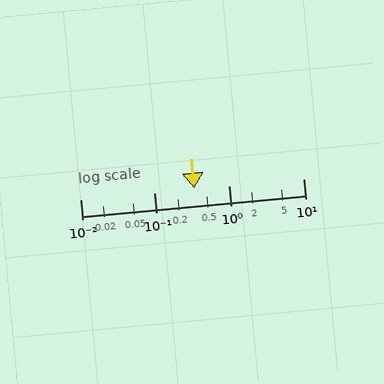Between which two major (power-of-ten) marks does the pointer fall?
The pointer is between 0.1 and 1.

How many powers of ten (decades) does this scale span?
The scale spans 3 decades, from 0.01 to 10.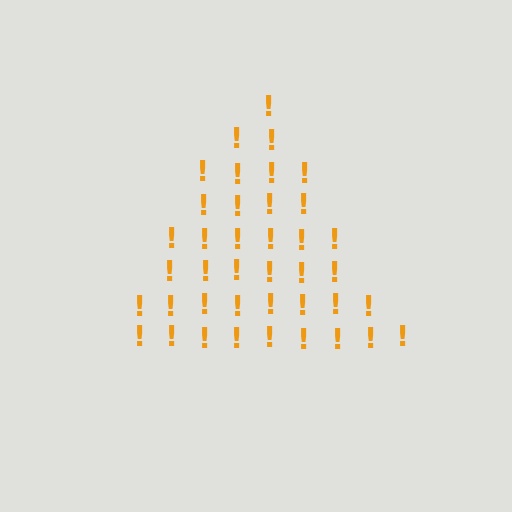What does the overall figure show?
The overall figure shows a triangle.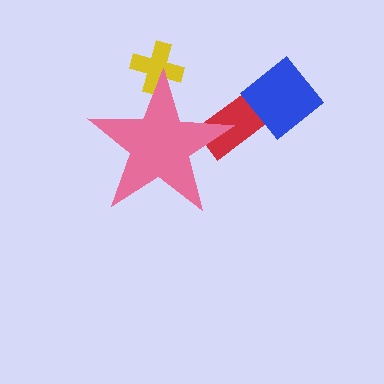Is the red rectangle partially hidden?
Yes, the red rectangle is partially hidden behind the pink star.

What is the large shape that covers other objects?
A pink star.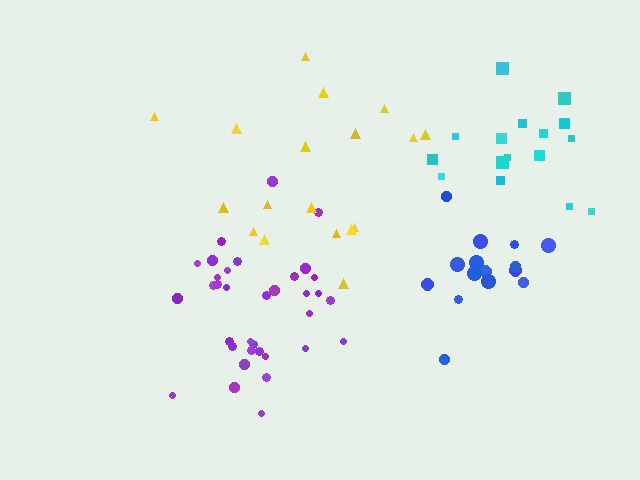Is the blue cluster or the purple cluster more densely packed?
Blue.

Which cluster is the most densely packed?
Cyan.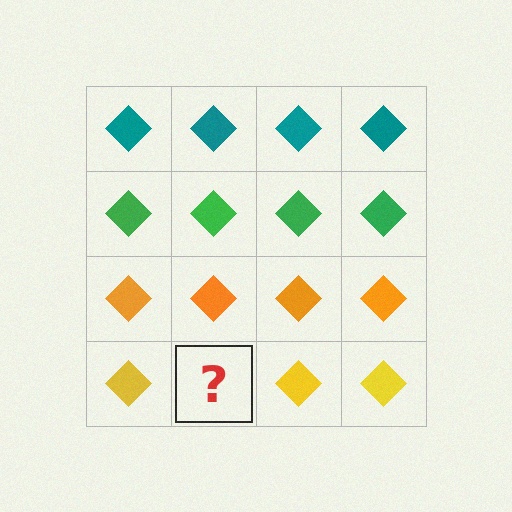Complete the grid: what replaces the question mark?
The question mark should be replaced with a yellow diamond.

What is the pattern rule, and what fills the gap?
The rule is that each row has a consistent color. The gap should be filled with a yellow diamond.